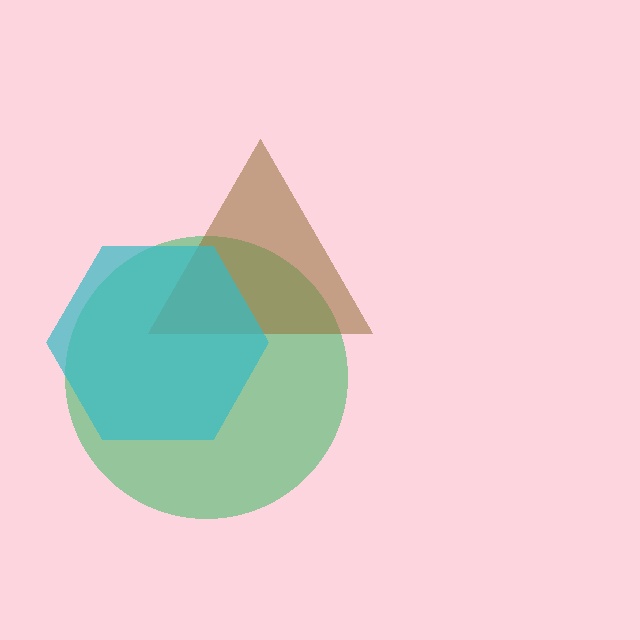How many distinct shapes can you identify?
There are 3 distinct shapes: a green circle, a brown triangle, a cyan hexagon.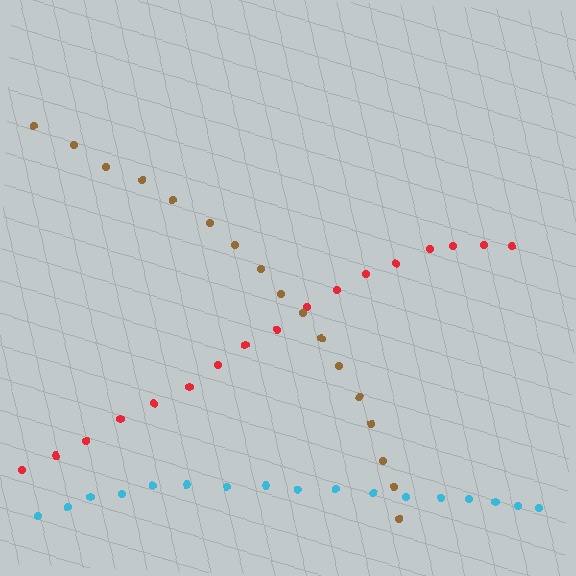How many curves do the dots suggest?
There are 3 distinct paths.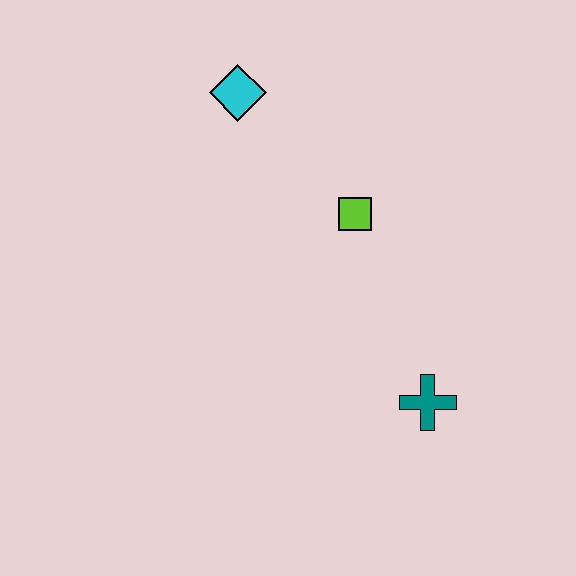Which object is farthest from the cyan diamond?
The teal cross is farthest from the cyan diamond.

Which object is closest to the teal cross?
The lime square is closest to the teal cross.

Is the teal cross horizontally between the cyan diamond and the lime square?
No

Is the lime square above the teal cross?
Yes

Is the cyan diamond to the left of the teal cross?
Yes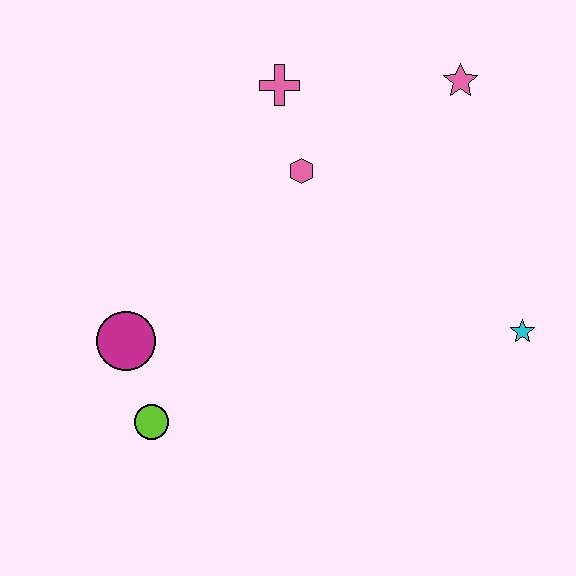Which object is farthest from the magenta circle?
The pink star is farthest from the magenta circle.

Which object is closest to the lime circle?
The magenta circle is closest to the lime circle.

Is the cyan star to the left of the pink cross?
No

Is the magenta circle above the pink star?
No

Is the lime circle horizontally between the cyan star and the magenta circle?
Yes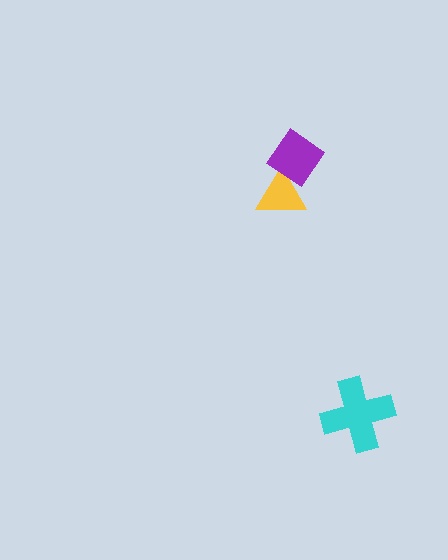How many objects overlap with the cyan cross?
0 objects overlap with the cyan cross.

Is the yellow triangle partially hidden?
Yes, it is partially covered by another shape.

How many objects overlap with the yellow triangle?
1 object overlaps with the yellow triangle.